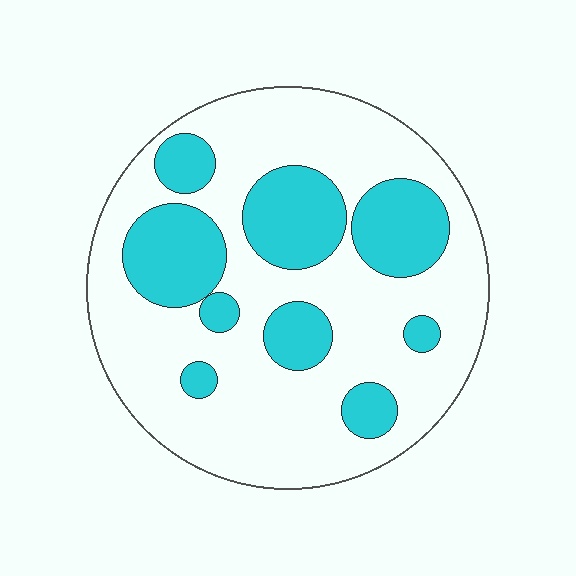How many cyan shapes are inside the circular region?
9.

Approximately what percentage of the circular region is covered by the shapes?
Approximately 30%.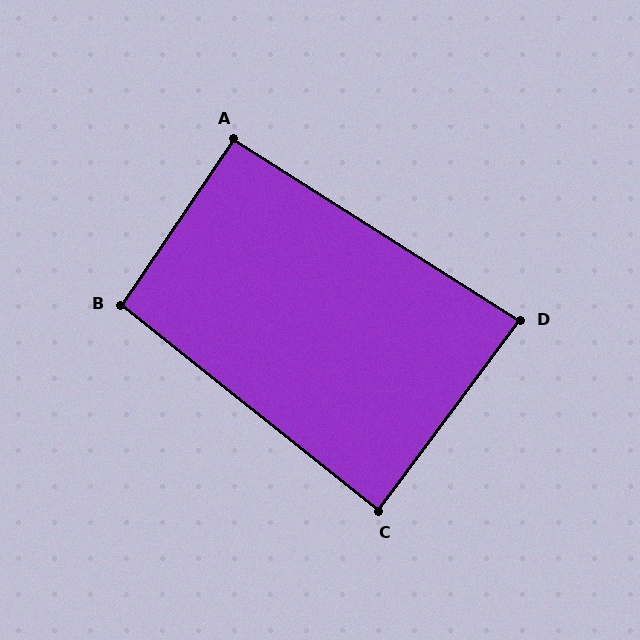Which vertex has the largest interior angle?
B, at approximately 94 degrees.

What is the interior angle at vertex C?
Approximately 88 degrees (approximately right).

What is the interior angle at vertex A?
Approximately 92 degrees (approximately right).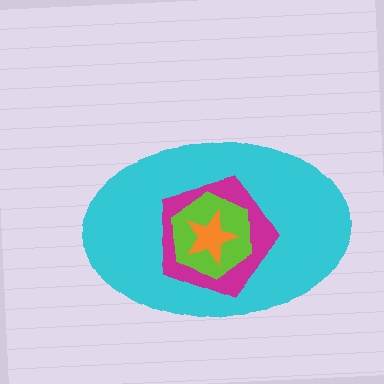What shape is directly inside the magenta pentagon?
The lime hexagon.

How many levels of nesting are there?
4.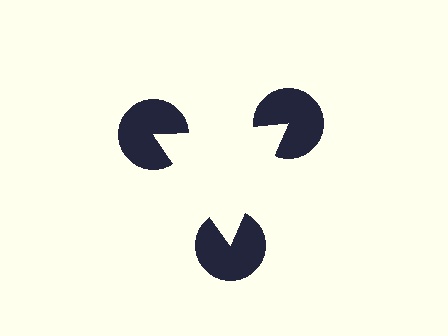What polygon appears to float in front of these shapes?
An illusory triangle — its edges are inferred from the aligned wedge cuts in the pac-man discs, not physically drawn.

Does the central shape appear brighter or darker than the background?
It typically appears slightly brighter than the background, even though no actual brightness change is drawn.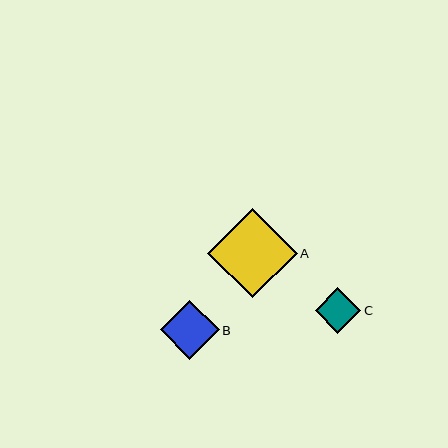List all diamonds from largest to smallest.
From largest to smallest: A, B, C.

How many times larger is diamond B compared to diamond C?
Diamond B is approximately 1.3 times the size of diamond C.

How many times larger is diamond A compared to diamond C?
Diamond A is approximately 1.9 times the size of diamond C.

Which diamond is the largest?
Diamond A is the largest with a size of approximately 89 pixels.